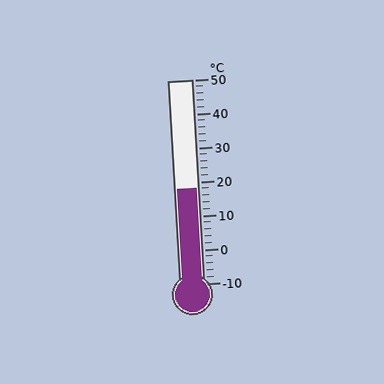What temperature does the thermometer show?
The thermometer shows approximately 18°C.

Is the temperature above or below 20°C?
The temperature is below 20°C.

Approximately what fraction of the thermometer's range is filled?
The thermometer is filled to approximately 45% of its range.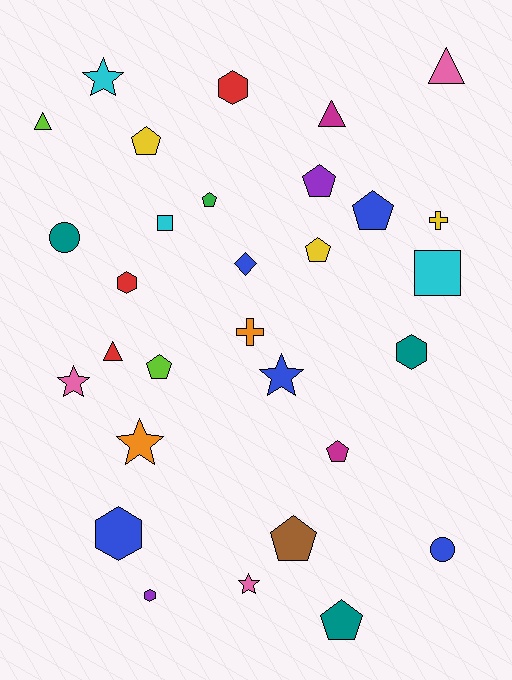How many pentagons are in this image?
There are 9 pentagons.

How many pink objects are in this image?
There are 3 pink objects.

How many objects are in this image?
There are 30 objects.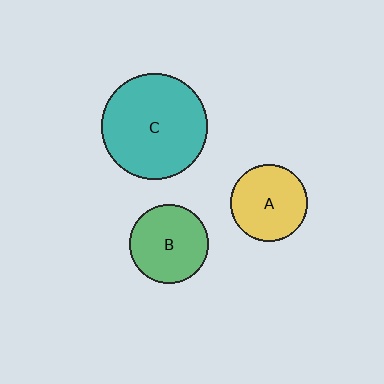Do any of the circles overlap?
No, none of the circles overlap.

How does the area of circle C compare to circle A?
Approximately 1.9 times.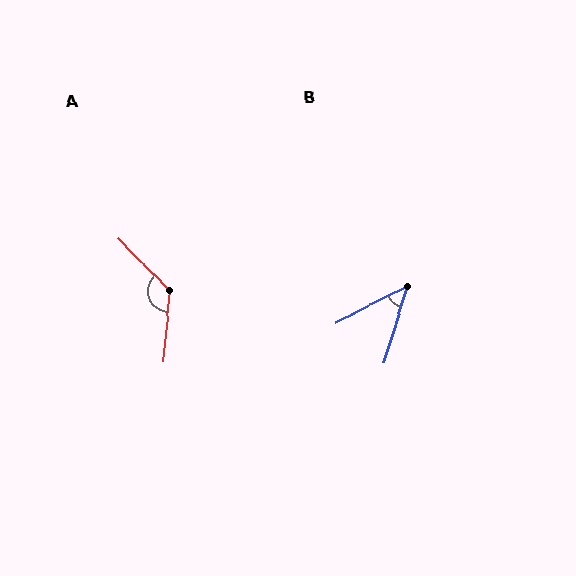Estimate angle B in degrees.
Approximately 47 degrees.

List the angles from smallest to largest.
B (47°), A (131°).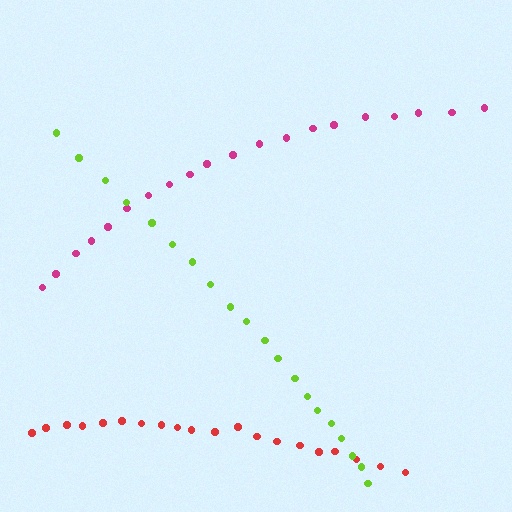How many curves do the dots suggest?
There are 3 distinct paths.